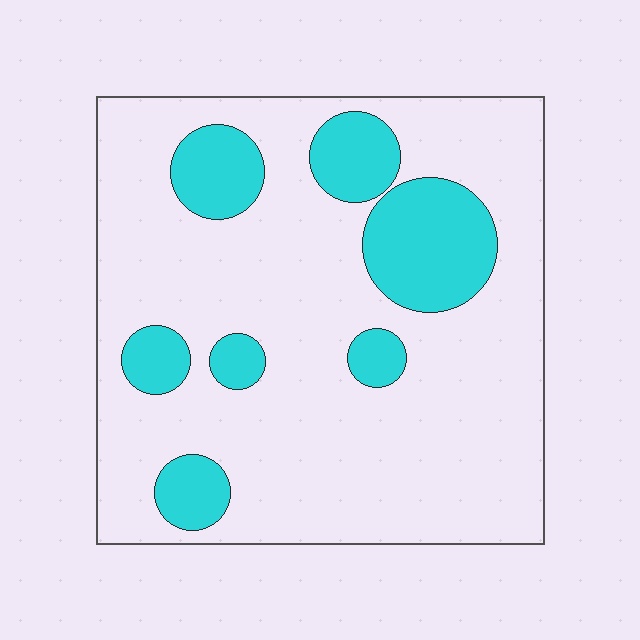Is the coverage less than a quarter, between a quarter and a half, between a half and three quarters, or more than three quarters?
Less than a quarter.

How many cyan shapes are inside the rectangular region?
7.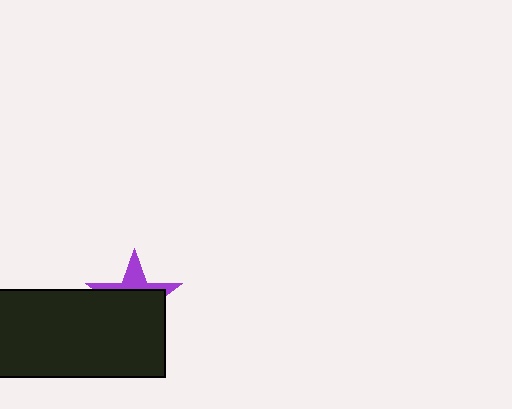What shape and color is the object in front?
The object in front is a black rectangle.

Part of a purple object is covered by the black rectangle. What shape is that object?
It is a star.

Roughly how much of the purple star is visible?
A small part of it is visible (roughly 33%).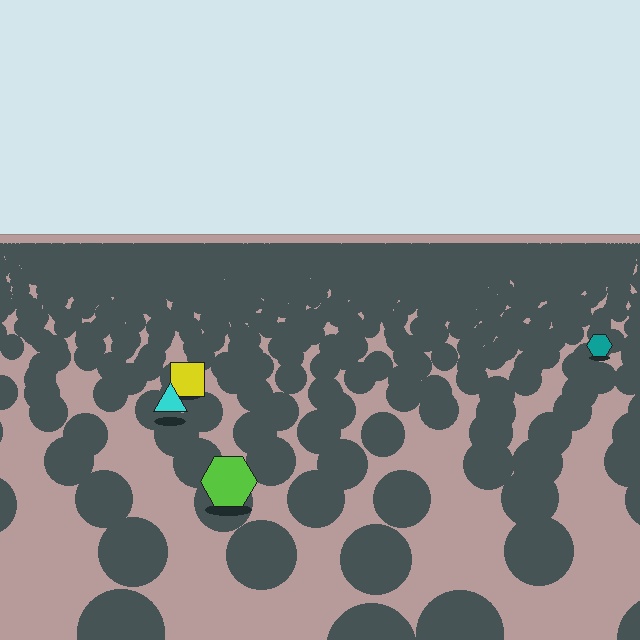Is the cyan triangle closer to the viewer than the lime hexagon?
No. The lime hexagon is closer — you can tell from the texture gradient: the ground texture is coarser near it.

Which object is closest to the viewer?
The lime hexagon is closest. The texture marks near it are larger and more spread out.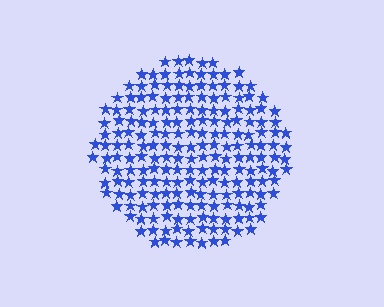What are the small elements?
The small elements are stars.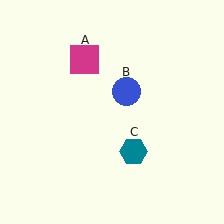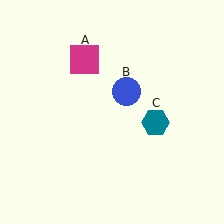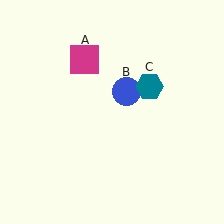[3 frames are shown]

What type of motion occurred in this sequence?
The teal hexagon (object C) rotated counterclockwise around the center of the scene.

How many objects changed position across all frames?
1 object changed position: teal hexagon (object C).